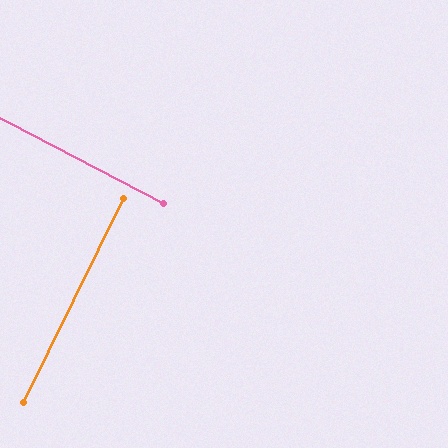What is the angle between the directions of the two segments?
Approximately 89 degrees.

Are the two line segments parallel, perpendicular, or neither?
Perpendicular — they meet at approximately 89°.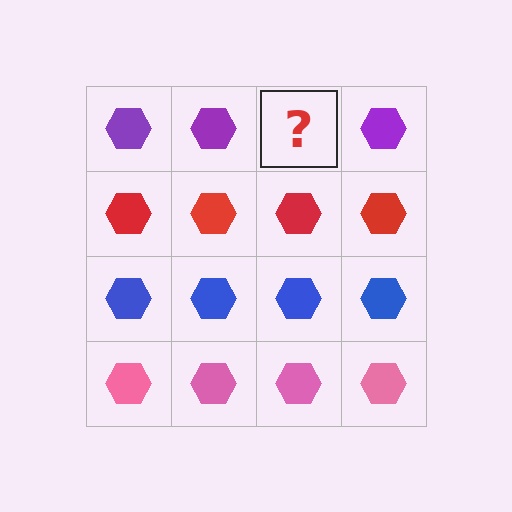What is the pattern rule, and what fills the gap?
The rule is that each row has a consistent color. The gap should be filled with a purple hexagon.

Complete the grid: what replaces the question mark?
The question mark should be replaced with a purple hexagon.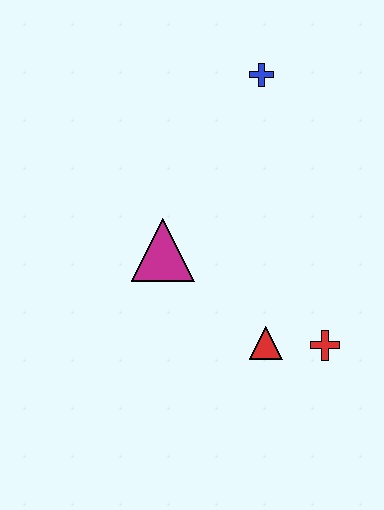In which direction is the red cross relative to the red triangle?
The red cross is to the right of the red triangle.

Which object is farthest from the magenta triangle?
The blue cross is farthest from the magenta triangle.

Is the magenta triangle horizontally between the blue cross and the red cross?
No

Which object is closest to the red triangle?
The red cross is closest to the red triangle.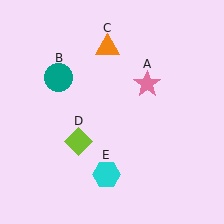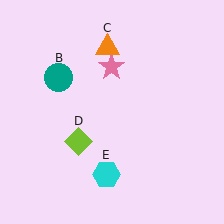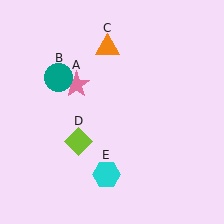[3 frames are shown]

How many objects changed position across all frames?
1 object changed position: pink star (object A).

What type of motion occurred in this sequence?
The pink star (object A) rotated counterclockwise around the center of the scene.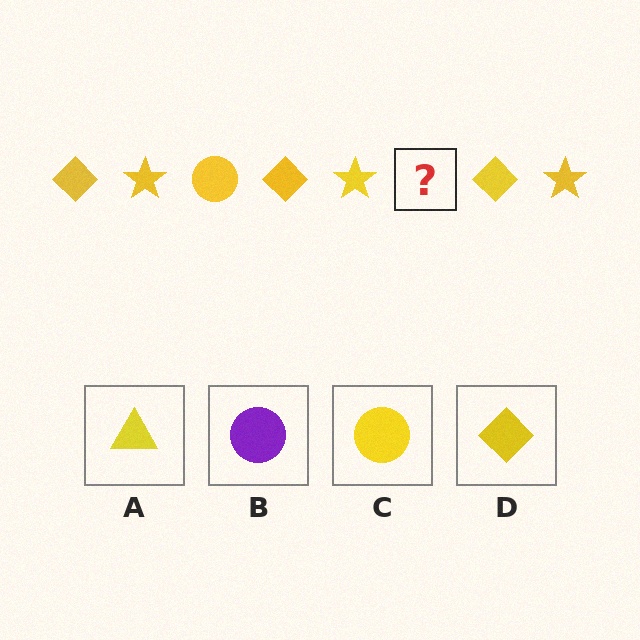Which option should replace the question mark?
Option C.